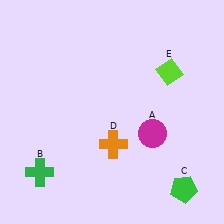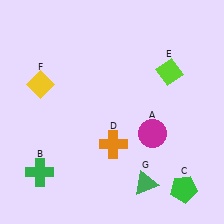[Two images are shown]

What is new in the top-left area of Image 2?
A yellow diamond (F) was added in the top-left area of Image 2.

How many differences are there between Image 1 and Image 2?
There are 2 differences between the two images.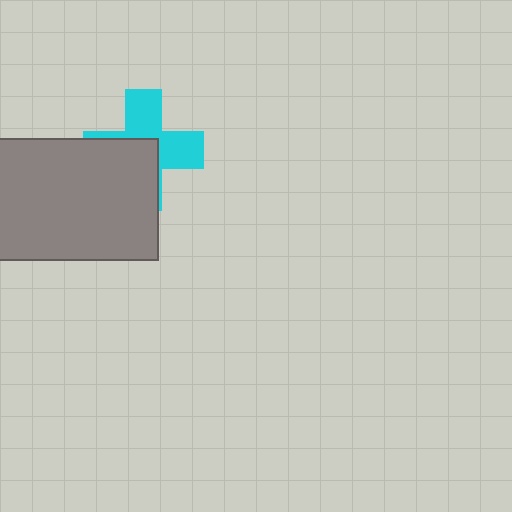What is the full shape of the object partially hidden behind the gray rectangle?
The partially hidden object is a cyan cross.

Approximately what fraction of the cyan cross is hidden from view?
Roughly 51% of the cyan cross is hidden behind the gray rectangle.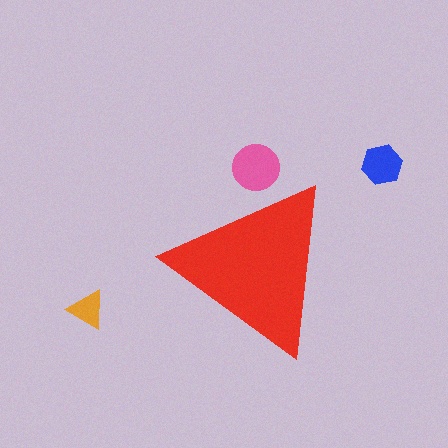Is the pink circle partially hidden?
Yes, the pink circle is partially hidden behind the red triangle.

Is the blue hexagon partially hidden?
No, the blue hexagon is fully visible.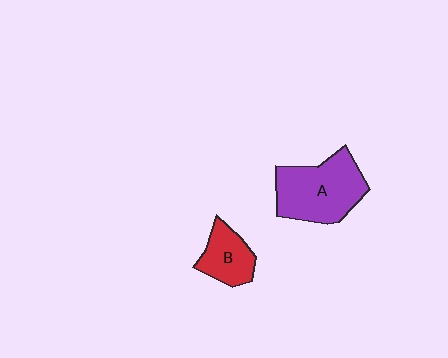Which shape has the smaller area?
Shape B (red).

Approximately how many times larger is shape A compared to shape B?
Approximately 1.9 times.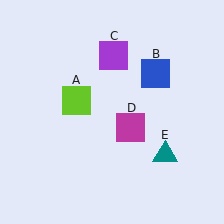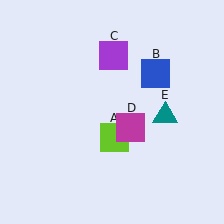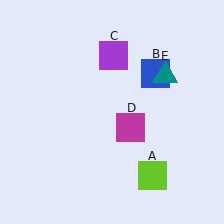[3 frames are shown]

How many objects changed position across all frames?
2 objects changed position: lime square (object A), teal triangle (object E).